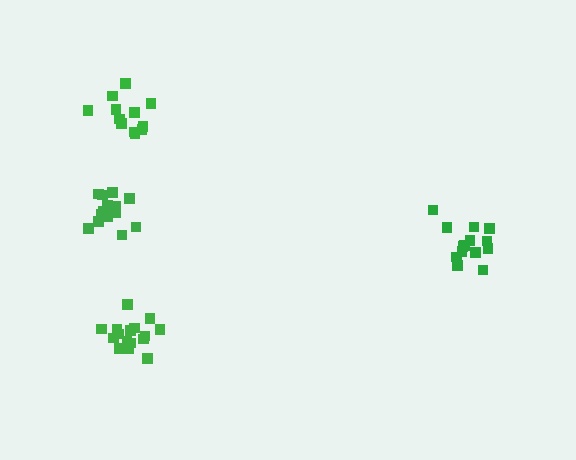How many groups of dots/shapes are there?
There are 4 groups.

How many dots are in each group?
Group 1: 12 dots, Group 2: 14 dots, Group 3: 16 dots, Group 4: 16 dots (58 total).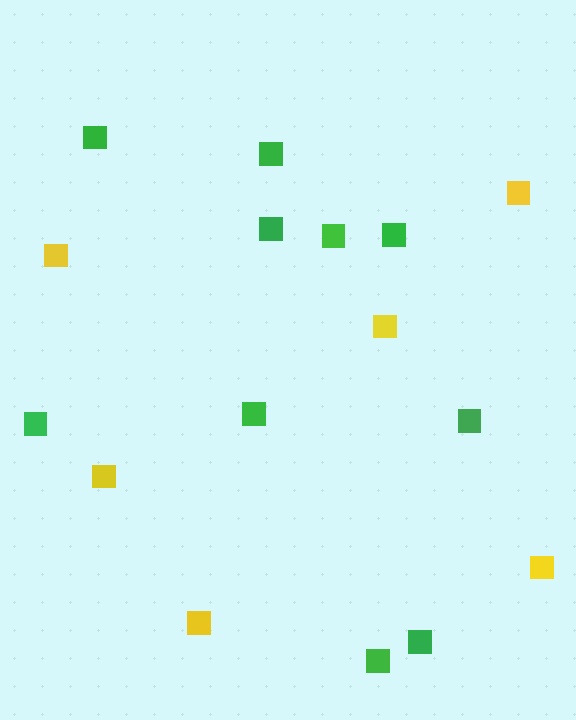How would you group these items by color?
There are 2 groups: one group of green squares (10) and one group of yellow squares (6).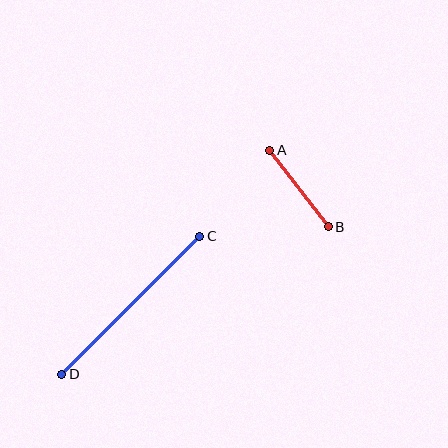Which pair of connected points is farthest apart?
Points C and D are farthest apart.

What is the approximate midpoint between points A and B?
The midpoint is at approximately (299, 188) pixels.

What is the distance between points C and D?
The distance is approximately 195 pixels.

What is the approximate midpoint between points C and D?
The midpoint is at approximately (131, 305) pixels.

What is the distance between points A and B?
The distance is approximately 96 pixels.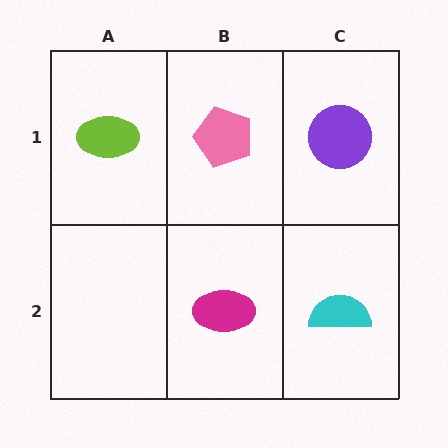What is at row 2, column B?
A magenta ellipse.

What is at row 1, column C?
A purple circle.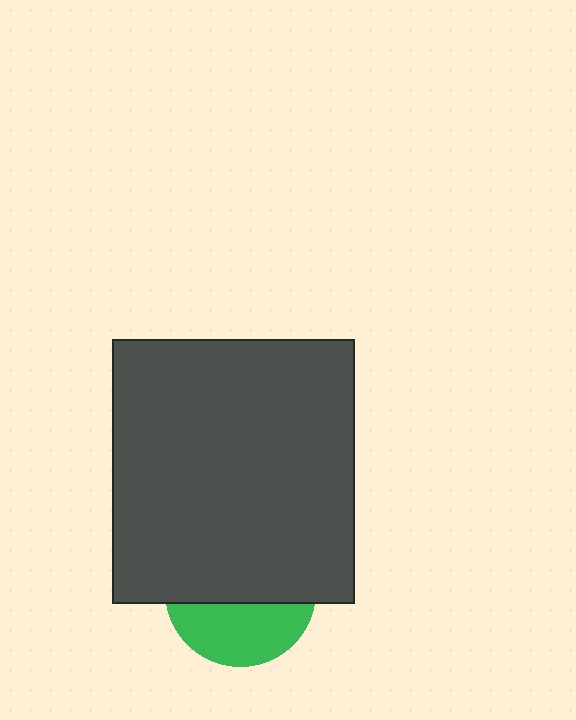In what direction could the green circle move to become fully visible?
The green circle could move down. That would shift it out from behind the dark gray rectangle entirely.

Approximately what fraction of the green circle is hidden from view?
Roughly 60% of the green circle is hidden behind the dark gray rectangle.